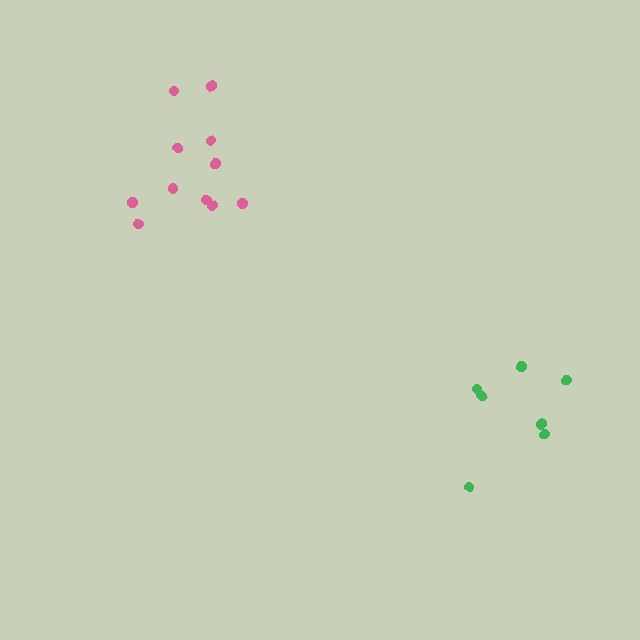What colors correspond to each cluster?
The clusters are colored: pink, green.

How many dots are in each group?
Group 1: 11 dots, Group 2: 7 dots (18 total).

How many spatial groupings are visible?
There are 2 spatial groupings.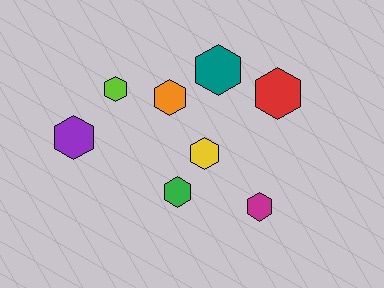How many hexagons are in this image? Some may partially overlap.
There are 8 hexagons.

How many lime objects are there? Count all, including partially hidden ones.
There is 1 lime object.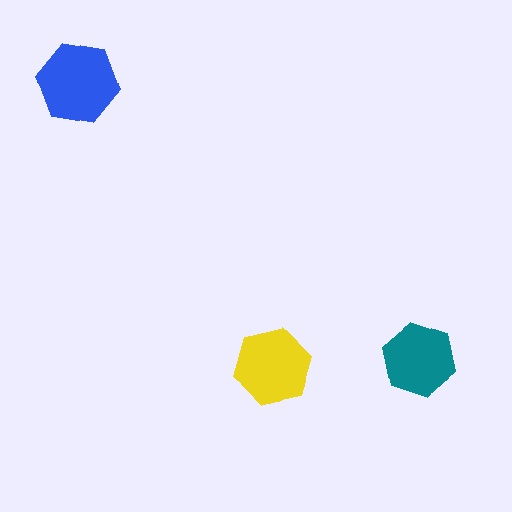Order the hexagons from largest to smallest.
the blue one, the yellow one, the teal one.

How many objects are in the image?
There are 3 objects in the image.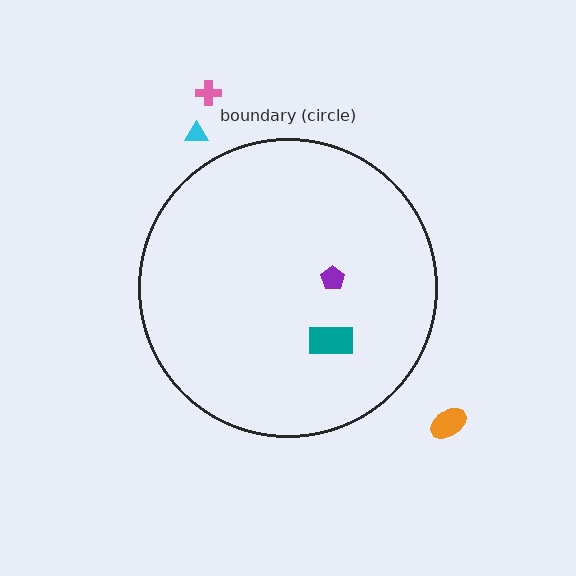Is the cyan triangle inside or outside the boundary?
Outside.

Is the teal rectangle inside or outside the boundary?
Inside.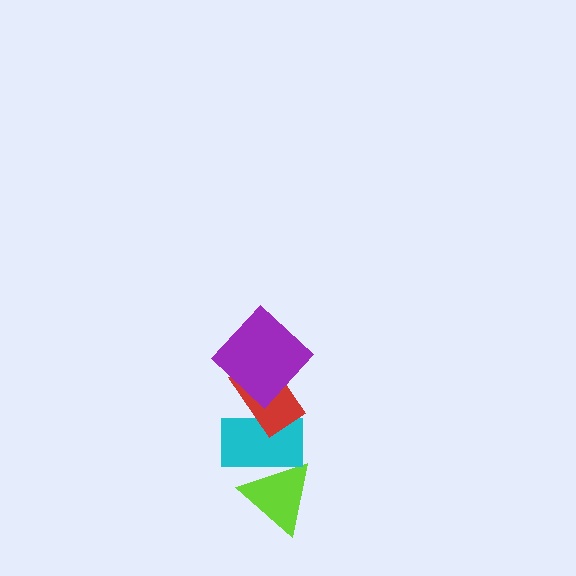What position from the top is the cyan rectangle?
The cyan rectangle is 3rd from the top.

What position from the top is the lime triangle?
The lime triangle is 4th from the top.